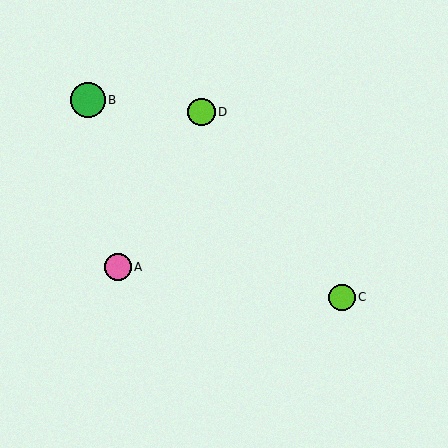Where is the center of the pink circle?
The center of the pink circle is at (118, 267).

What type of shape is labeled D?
Shape D is a lime circle.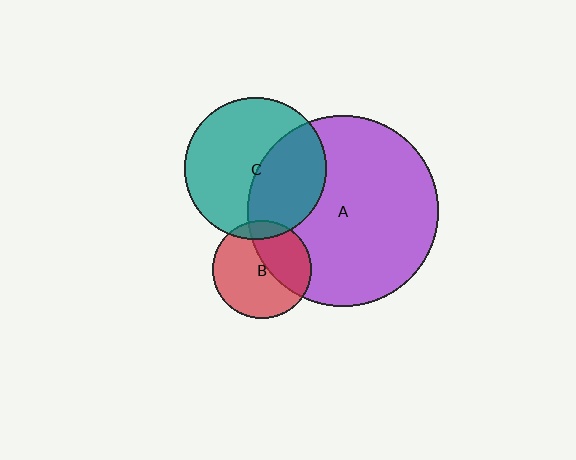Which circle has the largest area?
Circle A (purple).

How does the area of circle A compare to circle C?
Approximately 1.8 times.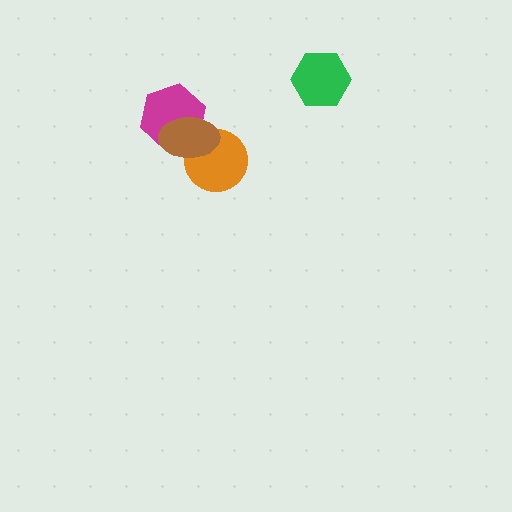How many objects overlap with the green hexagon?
0 objects overlap with the green hexagon.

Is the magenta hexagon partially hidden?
Yes, it is partially covered by another shape.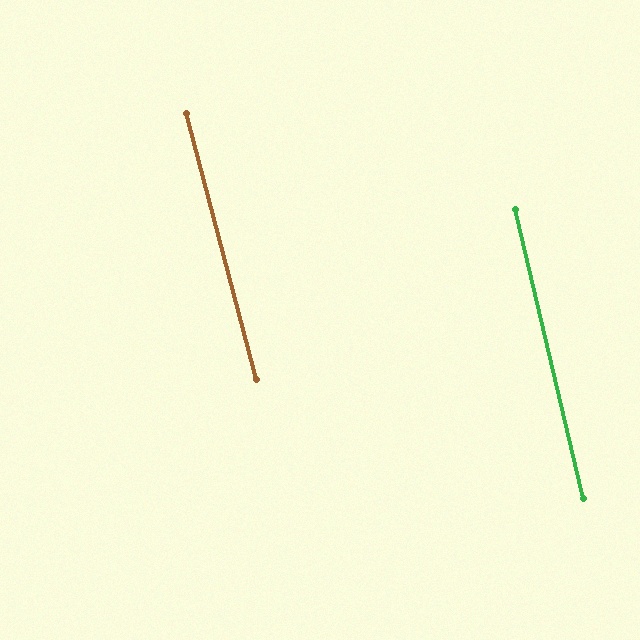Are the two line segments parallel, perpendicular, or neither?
Parallel — their directions differ by only 1.5°.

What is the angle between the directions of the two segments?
Approximately 2 degrees.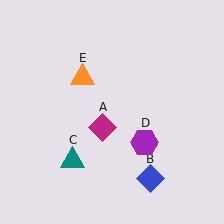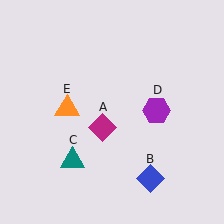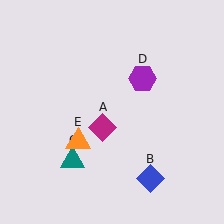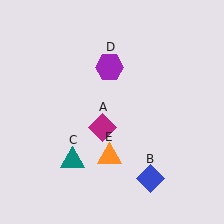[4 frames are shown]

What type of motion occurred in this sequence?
The purple hexagon (object D), orange triangle (object E) rotated counterclockwise around the center of the scene.